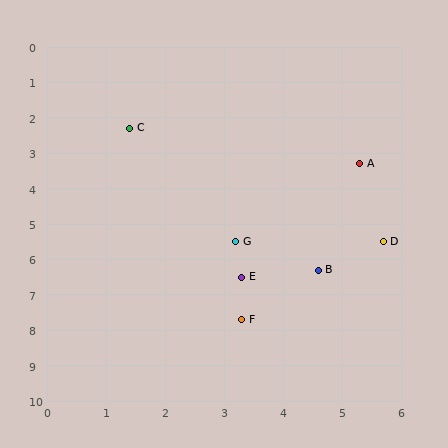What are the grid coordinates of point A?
Point A is at approximately (5.3, 3.3).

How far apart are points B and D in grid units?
Points B and D are about 1.4 grid units apart.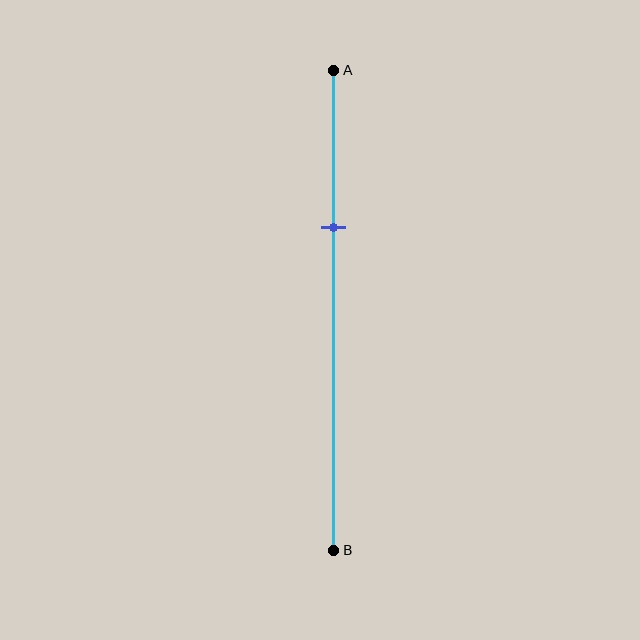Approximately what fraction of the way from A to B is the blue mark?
The blue mark is approximately 35% of the way from A to B.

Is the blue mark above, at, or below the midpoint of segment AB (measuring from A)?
The blue mark is above the midpoint of segment AB.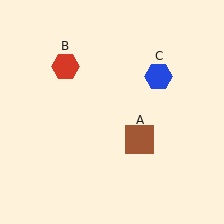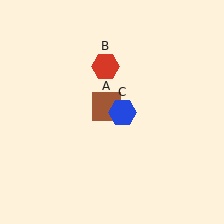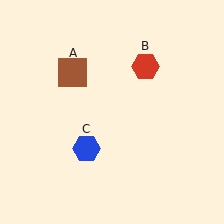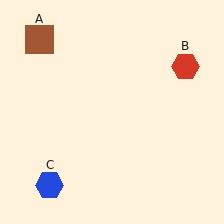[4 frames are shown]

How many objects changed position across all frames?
3 objects changed position: brown square (object A), red hexagon (object B), blue hexagon (object C).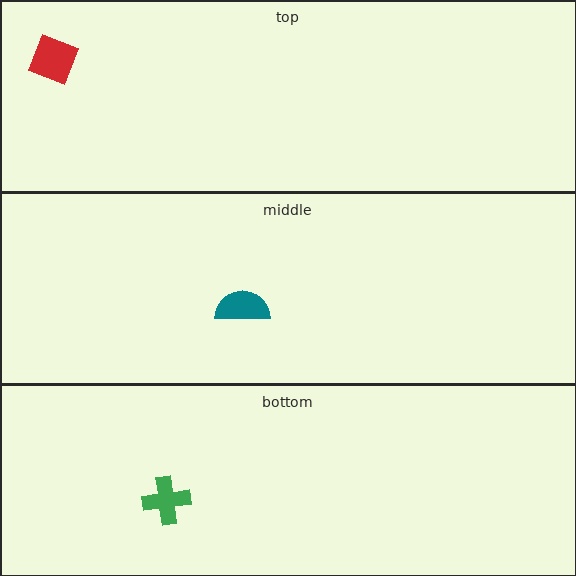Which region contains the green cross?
The bottom region.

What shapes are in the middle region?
The teal semicircle.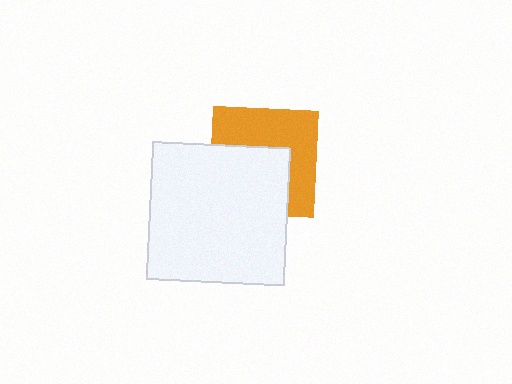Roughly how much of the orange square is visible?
About half of it is visible (roughly 51%).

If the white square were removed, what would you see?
You would see the complete orange square.